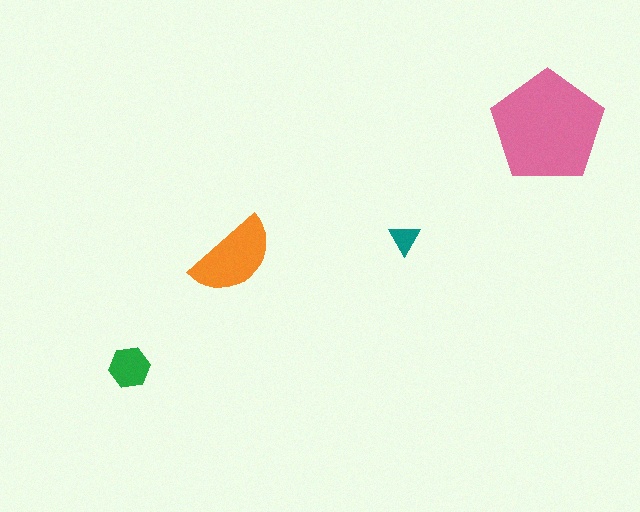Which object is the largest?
The pink pentagon.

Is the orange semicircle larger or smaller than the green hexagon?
Larger.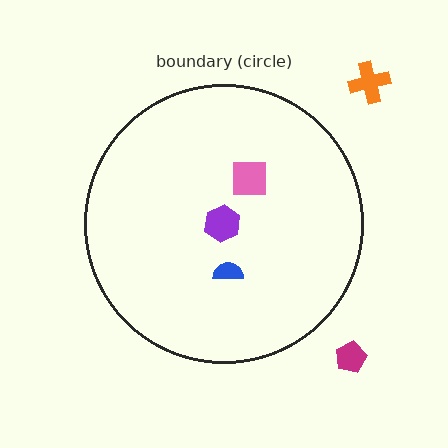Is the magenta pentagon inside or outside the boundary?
Outside.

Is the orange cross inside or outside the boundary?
Outside.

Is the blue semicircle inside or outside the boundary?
Inside.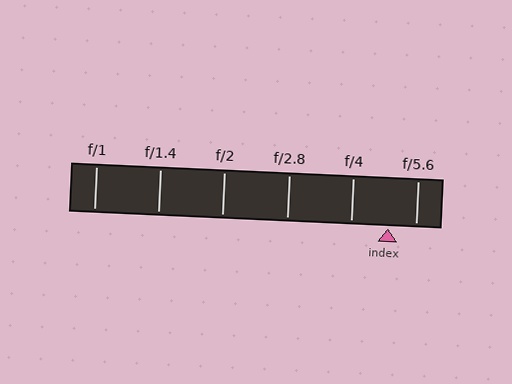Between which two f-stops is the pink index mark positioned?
The index mark is between f/4 and f/5.6.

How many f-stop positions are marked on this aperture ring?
There are 6 f-stop positions marked.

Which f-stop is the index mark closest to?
The index mark is closest to f/5.6.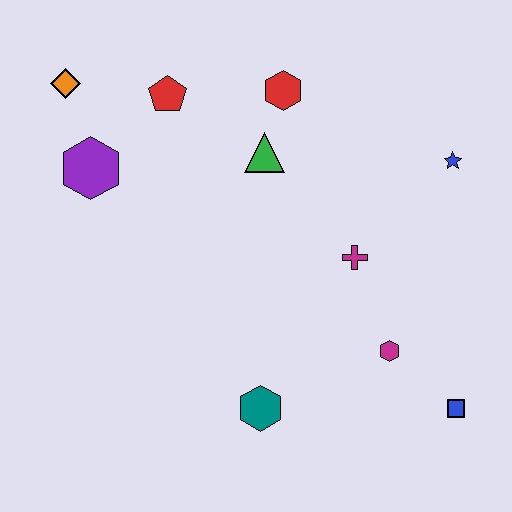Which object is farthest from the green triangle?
The blue square is farthest from the green triangle.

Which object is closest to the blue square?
The magenta hexagon is closest to the blue square.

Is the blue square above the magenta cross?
No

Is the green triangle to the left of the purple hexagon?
No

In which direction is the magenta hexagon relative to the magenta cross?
The magenta hexagon is below the magenta cross.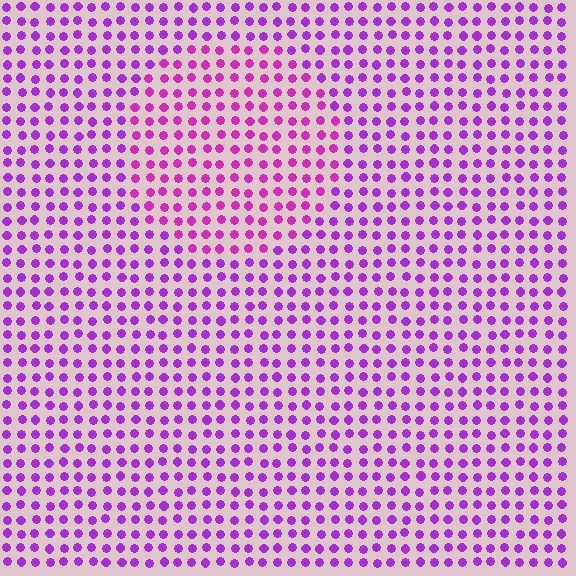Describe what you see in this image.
The image is filled with small purple elements in a uniform arrangement. A circle-shaped region is visible where the elements are tinted to a slightly different hue, forming a subtle color boundary.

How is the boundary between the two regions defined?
The boundary is defined purely by a slight shift in hue (about 25 degrees). Spacing, size, and orientation are identical on both sides.